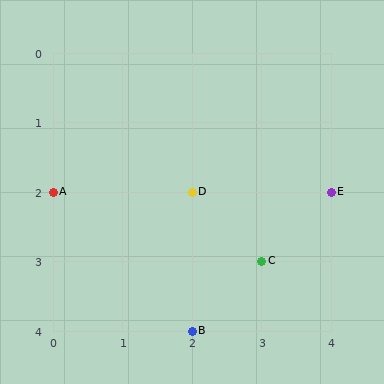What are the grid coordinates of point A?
Point A is at grid coordinates (0, 2).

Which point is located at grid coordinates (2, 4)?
Point B is at (2, 4).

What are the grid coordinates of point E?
Point E is at grid coordinates (4, 2).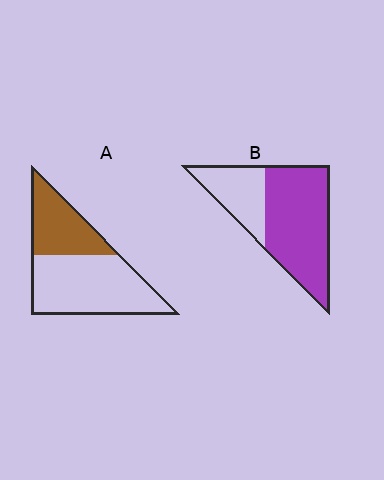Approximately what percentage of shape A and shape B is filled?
A is approximately 35% and B is approximately 70%.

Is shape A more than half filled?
No.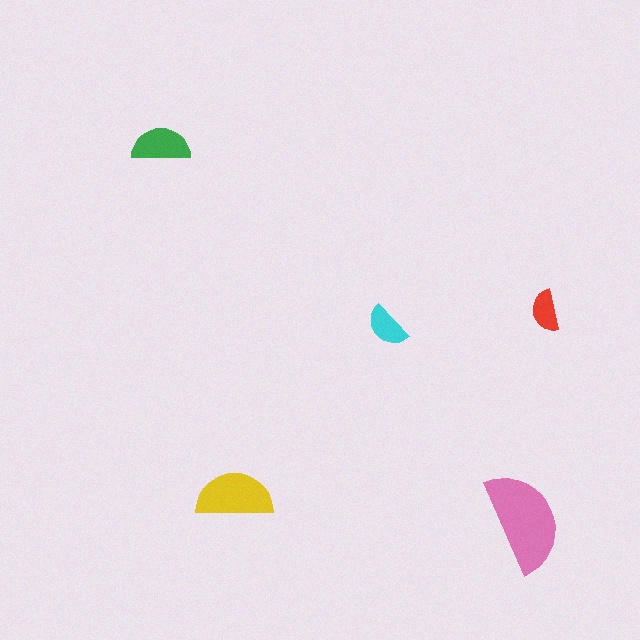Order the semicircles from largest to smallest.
the pink one, the yellow one, the green one, the cyan one, the red one.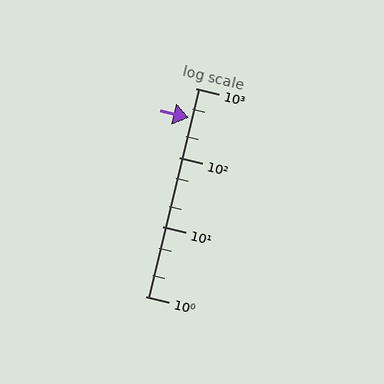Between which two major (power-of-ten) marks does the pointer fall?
The pointer is between 100 and 1000.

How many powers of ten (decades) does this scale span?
The scale spans 3 decades, from 1 to 1000.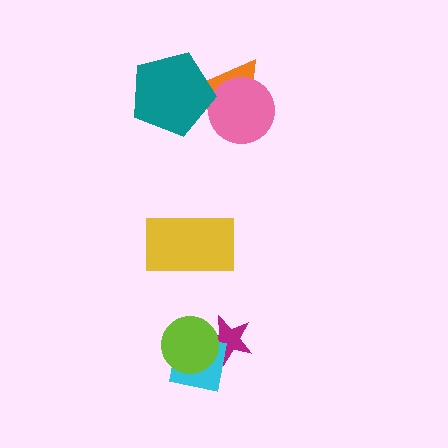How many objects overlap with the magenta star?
2 objects overlap with the magenta star.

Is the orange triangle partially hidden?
Yes, it is partially covered by another shape.